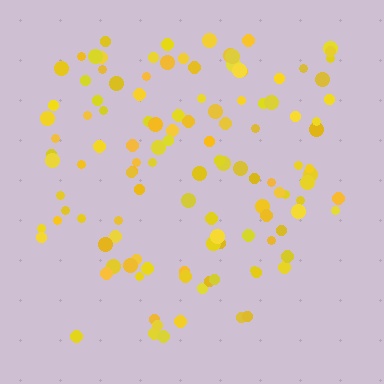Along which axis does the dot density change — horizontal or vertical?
Vertical.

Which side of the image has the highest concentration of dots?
The top.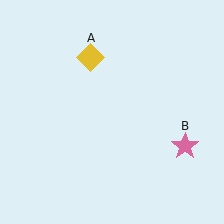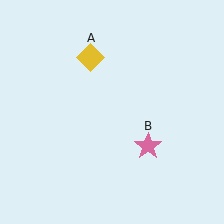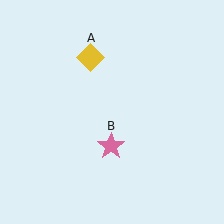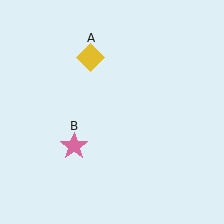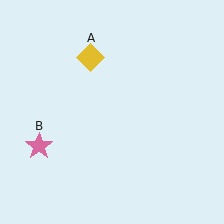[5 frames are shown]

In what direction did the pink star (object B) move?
The pink star (object B) moved left.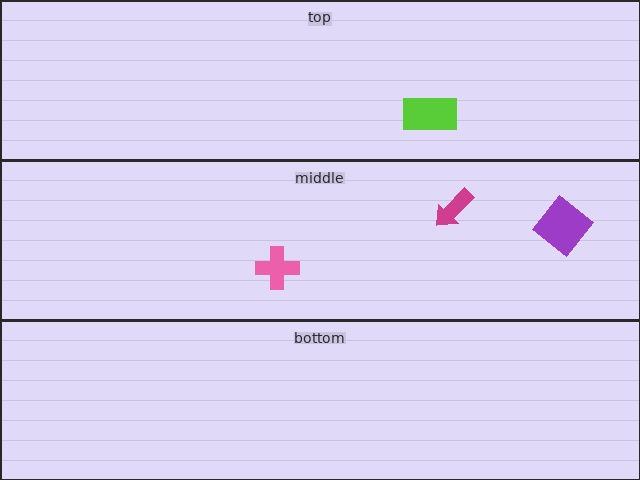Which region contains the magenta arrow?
The middle region.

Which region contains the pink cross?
The middle region.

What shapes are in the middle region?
The magenta arrow, the purple diamond, the pink cross.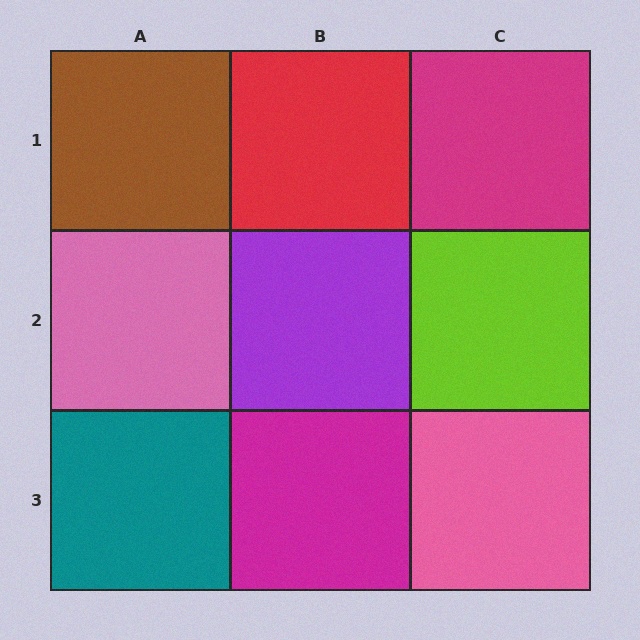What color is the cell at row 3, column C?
Pink.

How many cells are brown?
1 cell is brown.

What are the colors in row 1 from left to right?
Brown, red, magenta.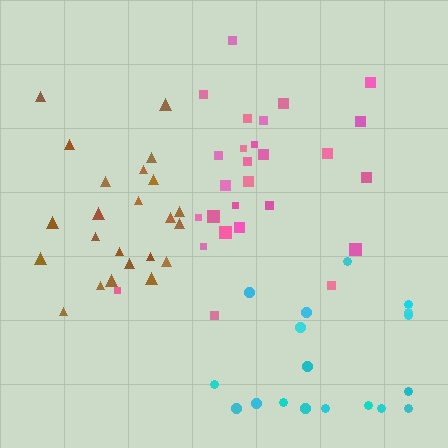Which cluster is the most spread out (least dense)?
Cyan.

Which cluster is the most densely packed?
Brown.